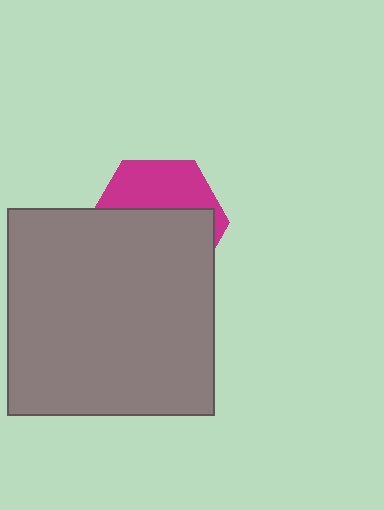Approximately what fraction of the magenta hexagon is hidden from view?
Roughly 62% of the magenta hexagon is hidden behind the gray square.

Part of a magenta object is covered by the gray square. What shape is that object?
It is a hexagon.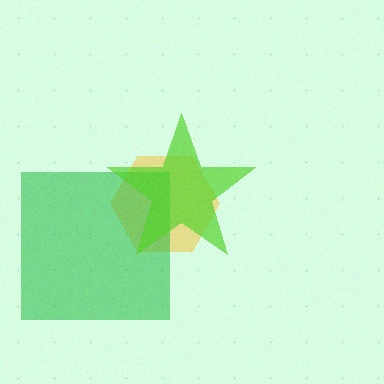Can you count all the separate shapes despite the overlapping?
Yes, there are 3 separate shapes.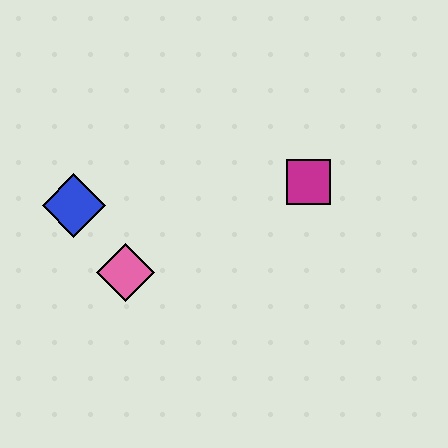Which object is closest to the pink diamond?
The blue diamond is closest to the pink diamond.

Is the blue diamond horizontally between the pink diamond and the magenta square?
No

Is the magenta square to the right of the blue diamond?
Yes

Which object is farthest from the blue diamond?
The magenta square is farthest from the blue diamond.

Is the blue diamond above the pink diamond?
Yes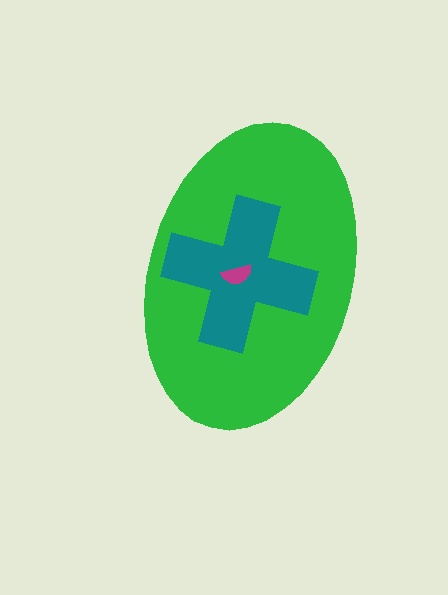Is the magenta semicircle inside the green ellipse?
Yes.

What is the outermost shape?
The green ellipse.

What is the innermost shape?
The magenta semicircle.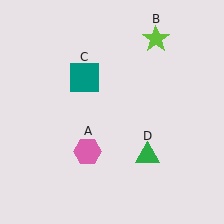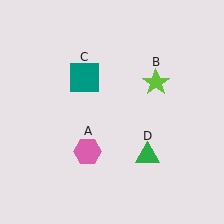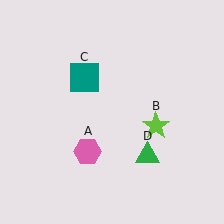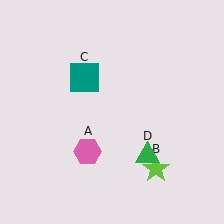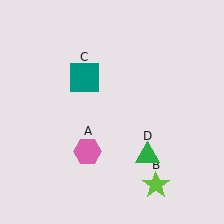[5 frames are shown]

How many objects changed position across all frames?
1 object changed position: lime star (object B).